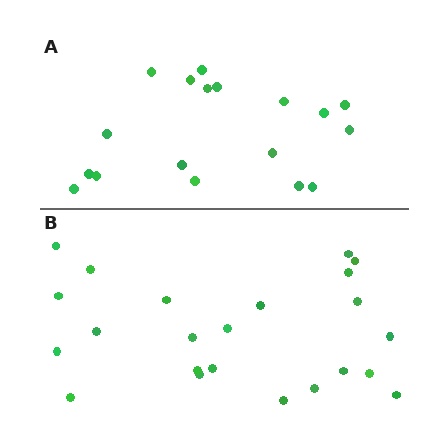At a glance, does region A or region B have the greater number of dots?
Region B (the bottom region) has more dots.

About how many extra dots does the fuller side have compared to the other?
Region B has about 5 more dots than region A.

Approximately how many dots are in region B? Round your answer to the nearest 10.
About 20 dots. (The exact count is 23, which rounds to 20.)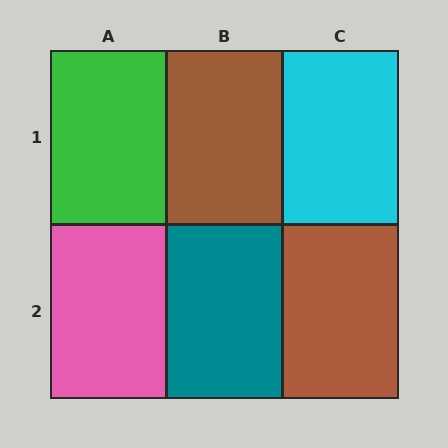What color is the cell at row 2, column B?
Teal.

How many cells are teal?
1 cell is teal.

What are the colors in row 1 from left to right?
Green, brown, cyan.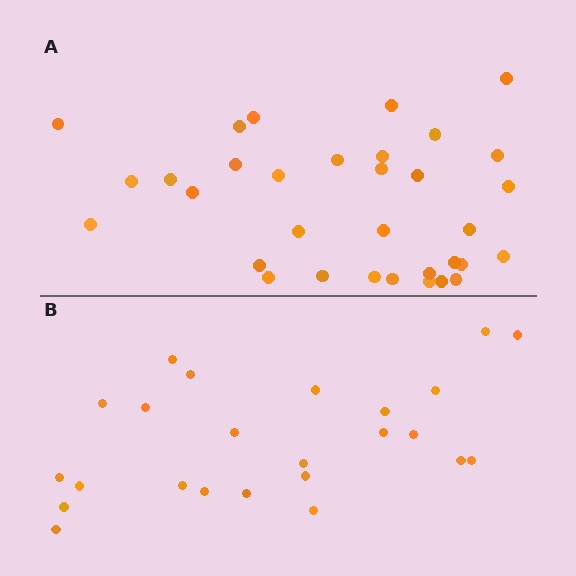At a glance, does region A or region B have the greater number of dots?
Region A (the top region) has more dots.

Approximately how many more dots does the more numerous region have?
Region A has roughly 8 or so more dots than region B.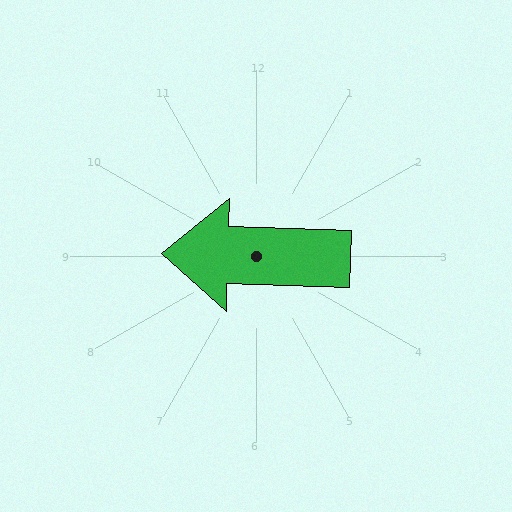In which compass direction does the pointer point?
West.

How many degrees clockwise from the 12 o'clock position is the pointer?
Approximately 272 degrees.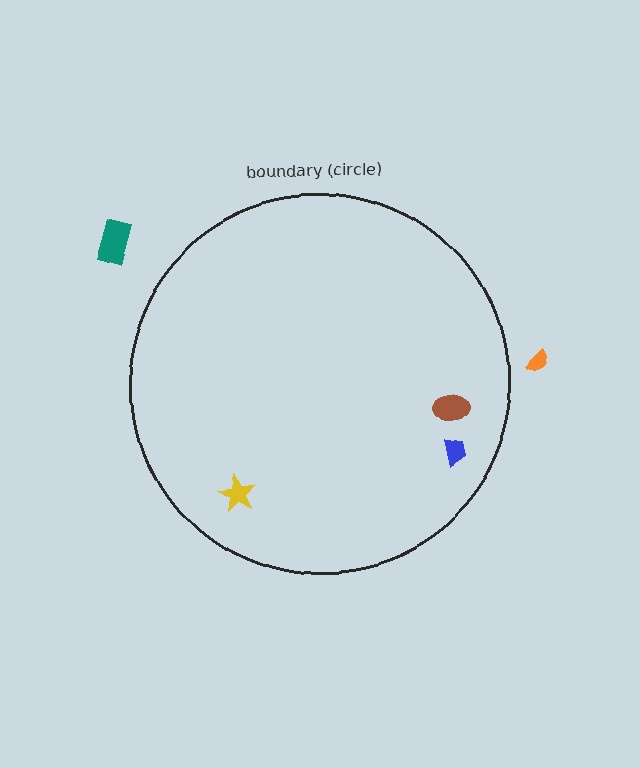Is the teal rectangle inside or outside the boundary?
Outside.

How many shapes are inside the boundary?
3 inside, 2 outside.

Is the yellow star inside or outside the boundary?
Inside.